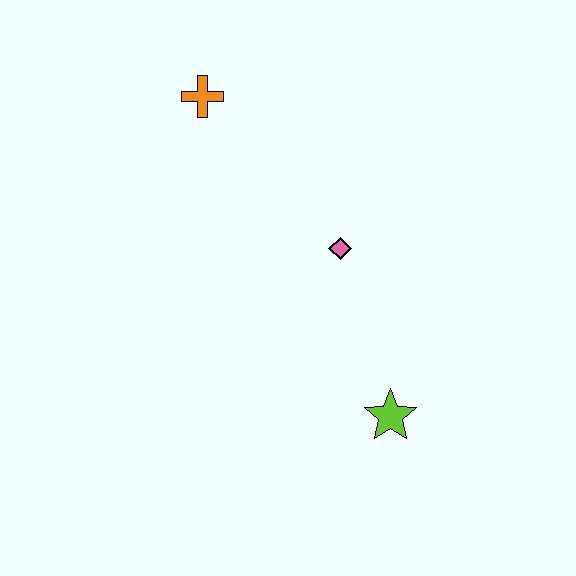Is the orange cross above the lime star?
Yes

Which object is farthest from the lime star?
The orange cross is farthest from the lime star.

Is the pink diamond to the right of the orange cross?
Yes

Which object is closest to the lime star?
The pink diamond is closest to the lime star.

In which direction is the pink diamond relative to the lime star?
The pink diamond is above the lime star.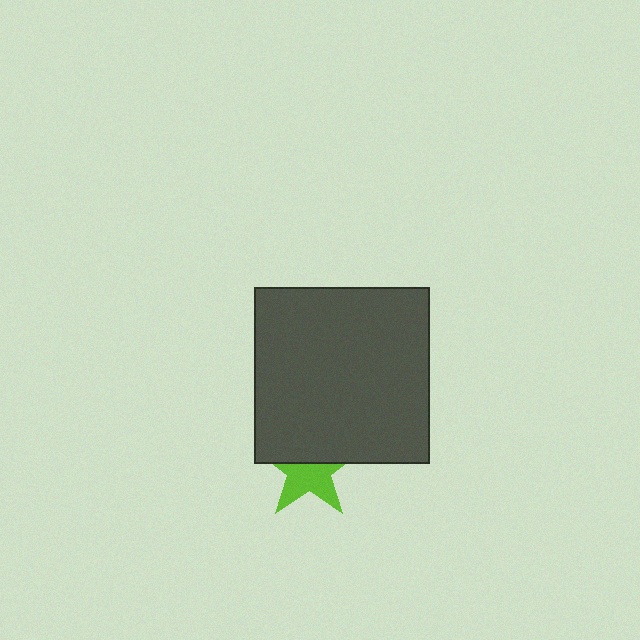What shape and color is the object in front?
The object in front is a dark gray square.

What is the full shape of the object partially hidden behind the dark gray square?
The partially hidden object is a lime star.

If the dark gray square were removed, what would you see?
You would see the complete lime star.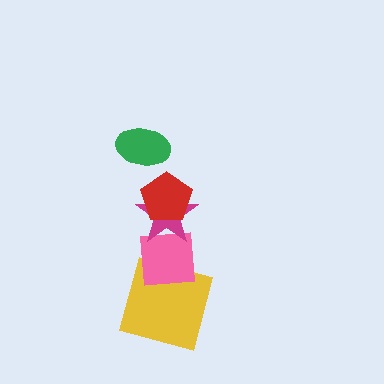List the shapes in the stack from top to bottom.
From top to bottom: the green ellipse, the red pentagon, the magenta star, the pink square, the yellow square.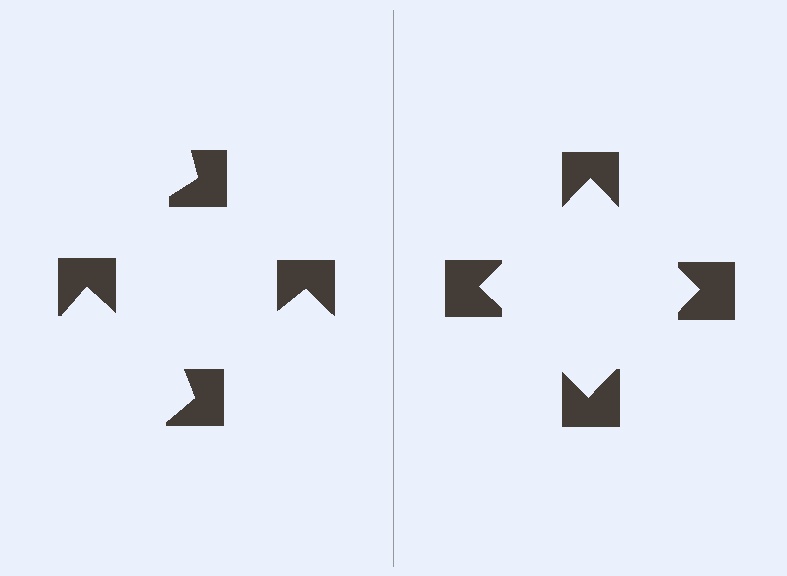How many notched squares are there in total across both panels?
8 — 4 on each side.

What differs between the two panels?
The notched squares are positioned identically on both sides; only the wedge orientations differ. On the right they align to a square; on the left they are misaligned.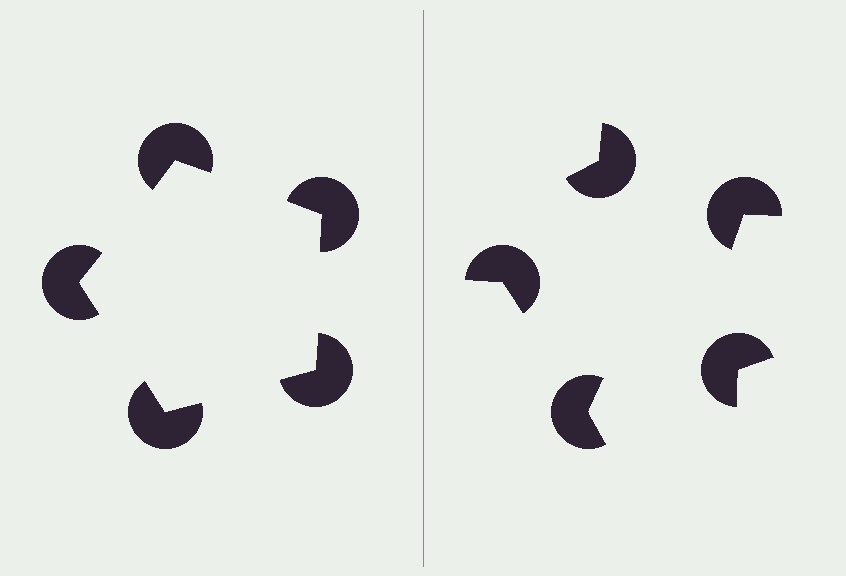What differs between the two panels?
The pac-man discs are positioned identically on both sides; only the wedge orientations differ. On the left they align to a pentagon; on the right they are misaligned.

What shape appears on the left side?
An illusory pentagon.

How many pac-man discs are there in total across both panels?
10 — 5 on each side.